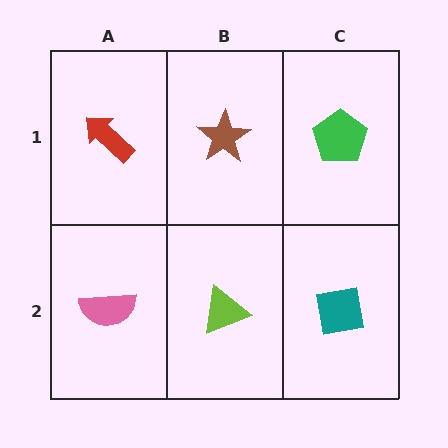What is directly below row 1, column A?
A pink semicircle.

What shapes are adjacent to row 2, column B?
A brown star (row 1, column B), a pink semicircle (row 2, column A), a teal square (row 2, column C).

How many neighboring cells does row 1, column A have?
2.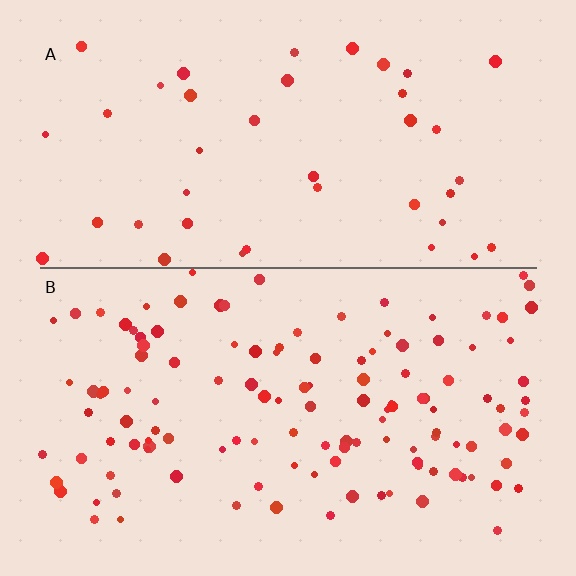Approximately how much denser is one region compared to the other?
Approximately 3.0× — region B over region A.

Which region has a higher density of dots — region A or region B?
B (the bottom).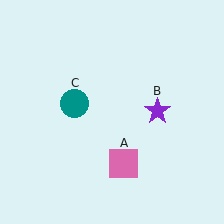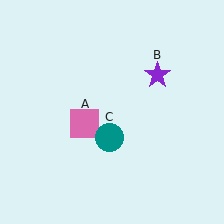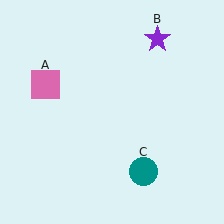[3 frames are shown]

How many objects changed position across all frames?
3 objects changed position: pink square (object A), purple star (object B), teal circle (object C).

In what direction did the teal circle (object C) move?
The teal circle (object C) moved down and to the right.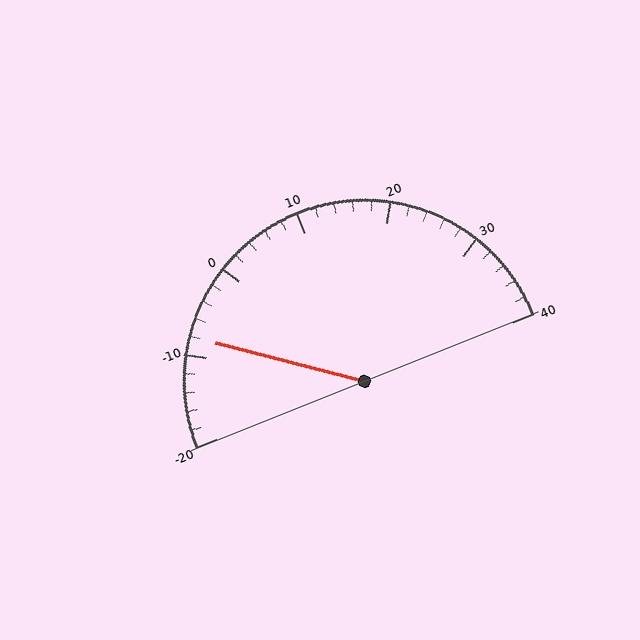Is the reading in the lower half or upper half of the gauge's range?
The reading is in the lower half of the range (-20 to 40).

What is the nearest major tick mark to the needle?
The nearest major tick mark is -10.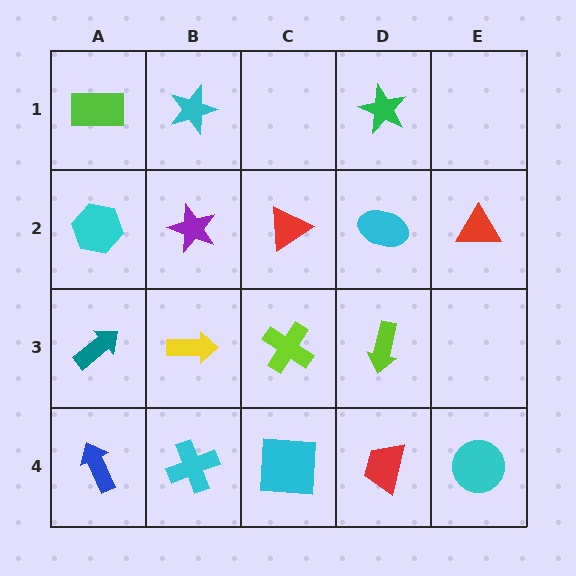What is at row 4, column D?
A red trapezoid.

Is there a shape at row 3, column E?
No, that cell is empty.